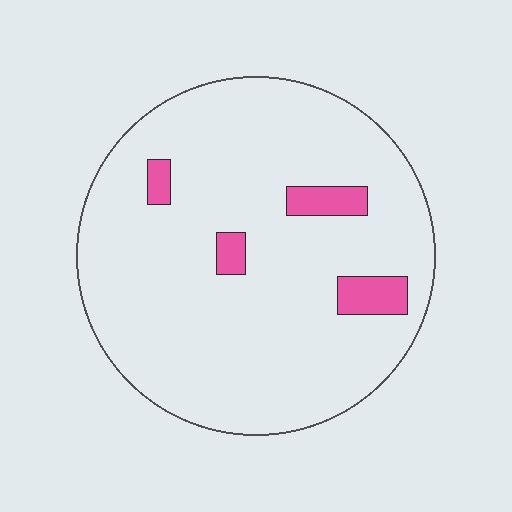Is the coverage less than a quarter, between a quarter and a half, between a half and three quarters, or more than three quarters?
Less than a quarter.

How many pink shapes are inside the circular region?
4.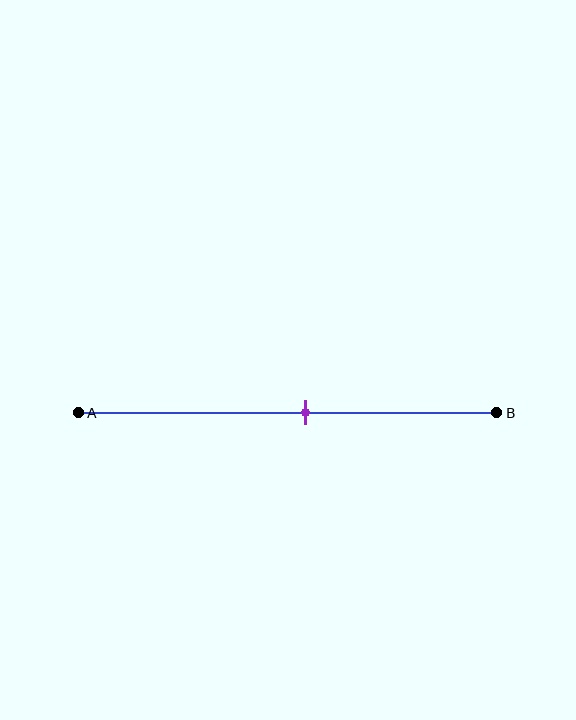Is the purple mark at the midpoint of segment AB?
No, the mark is at about 55% from A, not at the 50% midpoint.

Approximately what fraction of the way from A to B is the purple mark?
The purple mark is approximately 55% of the way from A to B.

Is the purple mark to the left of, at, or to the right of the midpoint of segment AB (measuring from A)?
The purple mark is to the right of the midpoint of segment AB.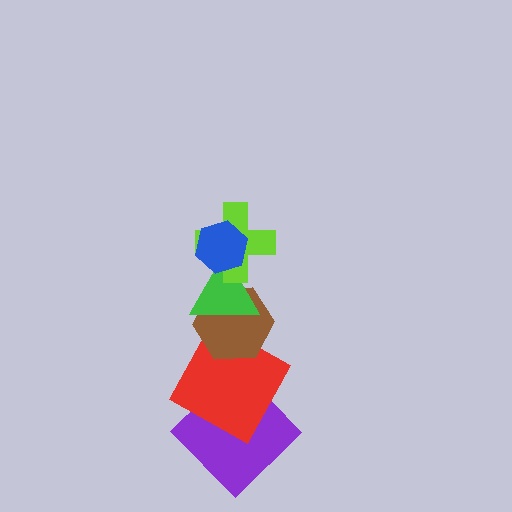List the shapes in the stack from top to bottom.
From top to bottom: the blue hexagon, the lime cross, the green triangle, the brown hexagon, the red square, the purple diamond.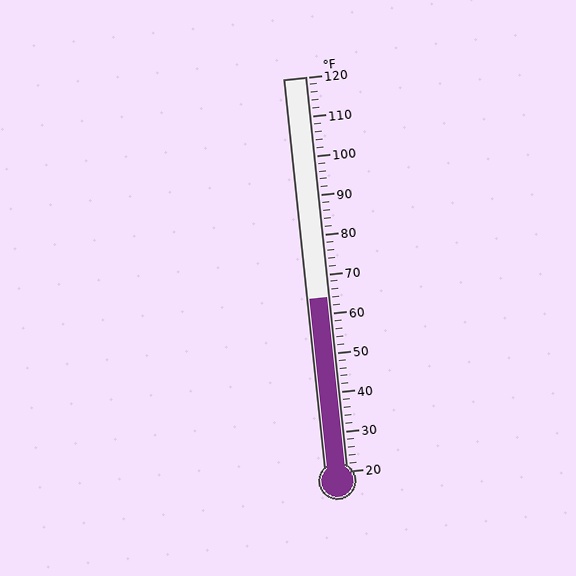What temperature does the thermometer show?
The thermometer shows approximately 64°F.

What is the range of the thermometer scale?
The thermometer scale ranges from 20°F to 120°F.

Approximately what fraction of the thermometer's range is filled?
The thermometer is filled to approximately 45% of its range.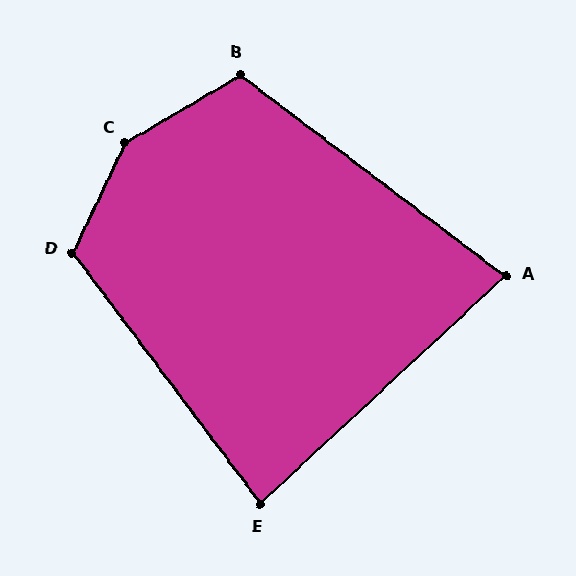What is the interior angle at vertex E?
Approximately 84 degrees (acute).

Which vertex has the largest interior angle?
C, at approximately 146 degrees.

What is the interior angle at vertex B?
Approximately 112 degrees (obtuse).